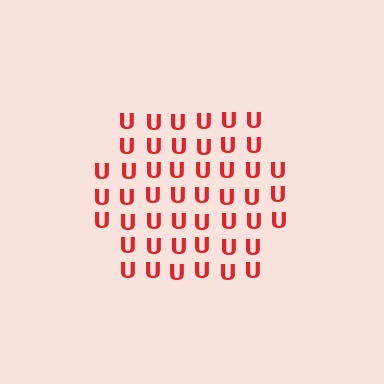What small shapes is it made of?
It is made of small letter U's.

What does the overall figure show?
The overall figure shows a hexagon.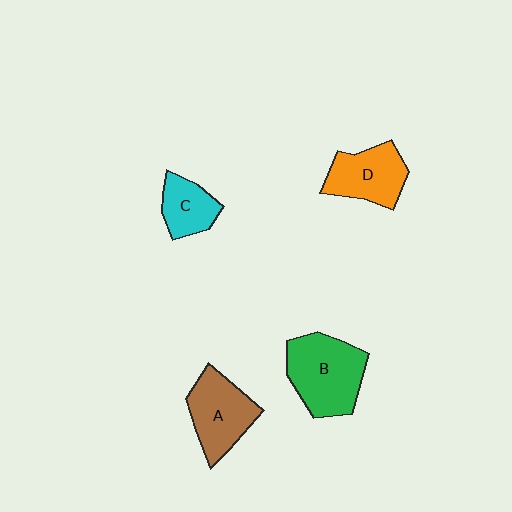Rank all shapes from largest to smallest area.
From largest to smallest: B (green), A (brown), D (orange), C (cyan).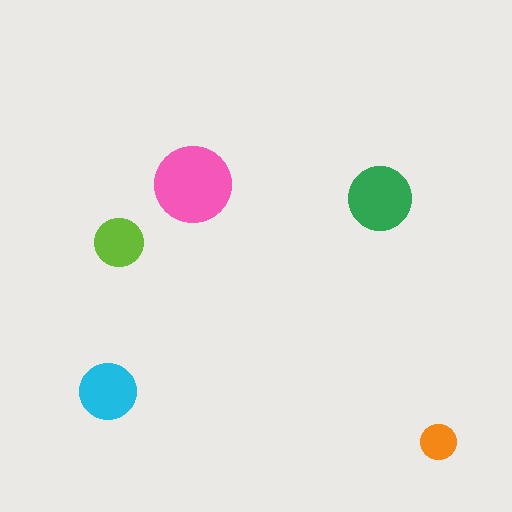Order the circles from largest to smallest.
the pink one, the green one, the cyan one, the lime one, the orange one.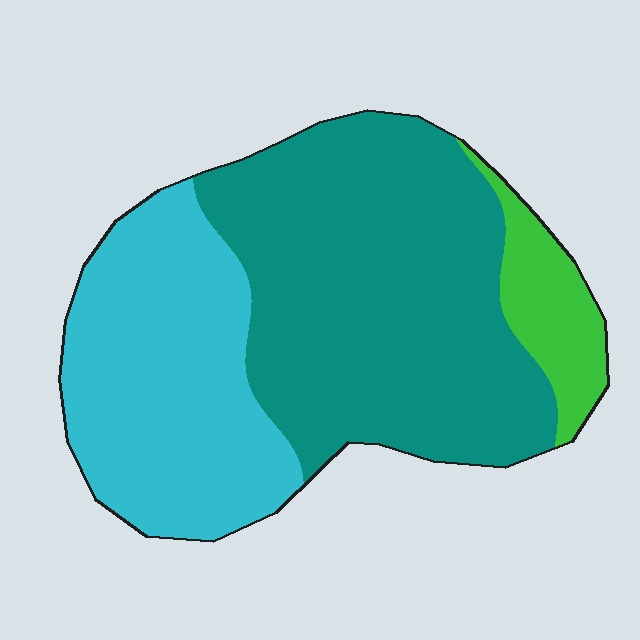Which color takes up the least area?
Green, at roughly 10%.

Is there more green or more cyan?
Cyan.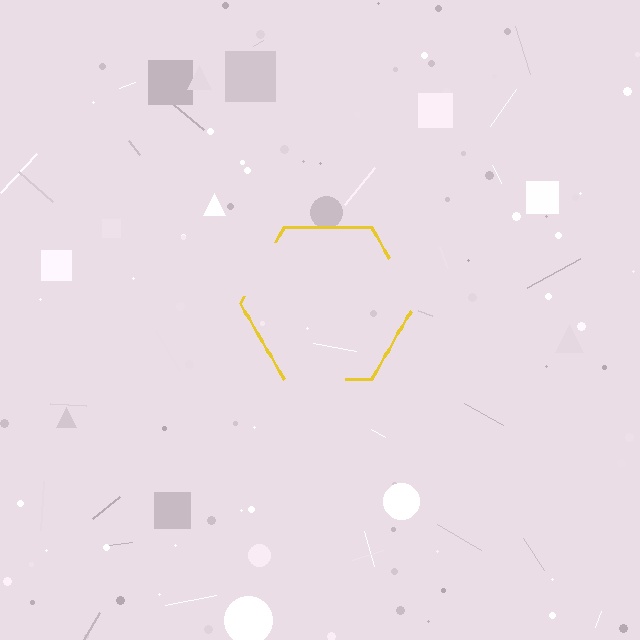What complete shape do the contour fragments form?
The contour fragments form a hexagon.